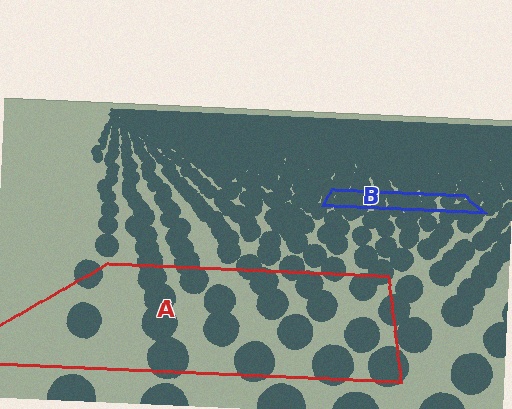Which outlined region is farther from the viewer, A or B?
Region B is farther from the viewer — the texture elements inside it appear smaller and more densely packed.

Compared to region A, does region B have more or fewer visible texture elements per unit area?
Region B has more texture elements per unit area — they are packed more densely because it is farther away.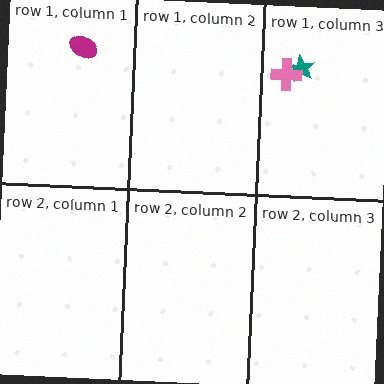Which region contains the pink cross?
The row 1, column 3 region.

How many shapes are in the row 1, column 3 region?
2.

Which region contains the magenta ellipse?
The row 1, column 1 region.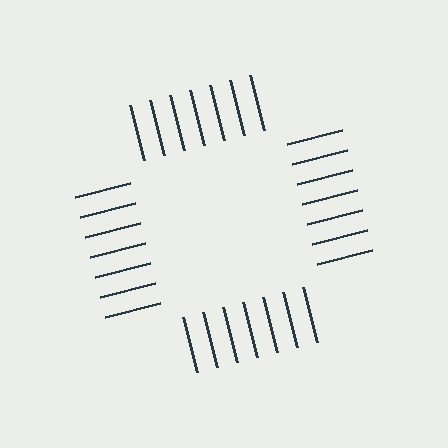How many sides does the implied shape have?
4 sides — the line-ends trace a square.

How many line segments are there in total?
28 — 7 along each of the 4 edges.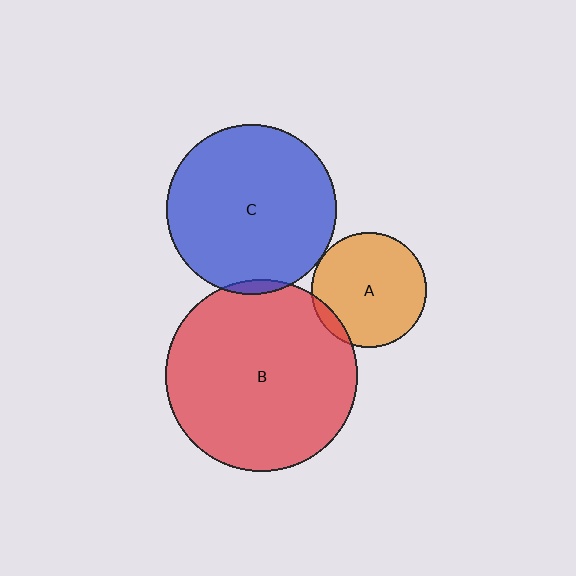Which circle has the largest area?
Circle B (red).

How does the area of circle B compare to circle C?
Approximately 1.3 times.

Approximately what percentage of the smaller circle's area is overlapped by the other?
Approximately 5%.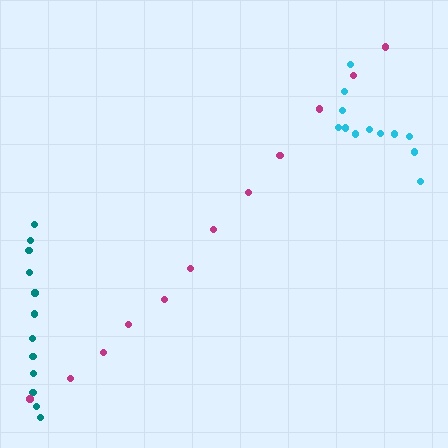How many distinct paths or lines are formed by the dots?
There are 3 distinct paths.